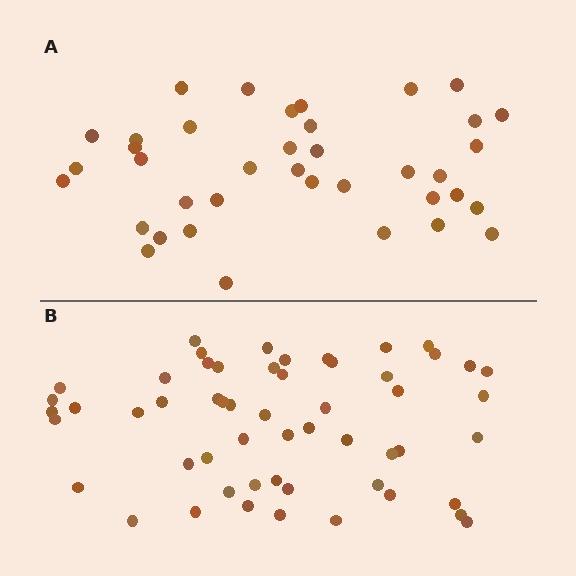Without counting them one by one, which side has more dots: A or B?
Region B (the bottom region) has more dots.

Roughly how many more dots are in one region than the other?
Region B has approximately 15 more dots than region A.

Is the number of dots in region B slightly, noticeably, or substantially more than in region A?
Region B has noticeably more, but not dramatically so. The ratio is roughly 1.4 to 1.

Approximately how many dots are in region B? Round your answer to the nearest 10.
About 60 dots. (The exact count is 55, which rounds to 60.)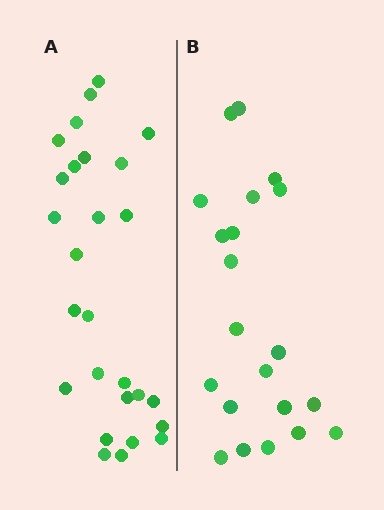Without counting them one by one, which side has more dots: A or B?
Region A (the left region) has more dots.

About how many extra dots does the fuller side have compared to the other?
Region A has about 6 more dots than region B.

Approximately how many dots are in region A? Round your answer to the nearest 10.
About 30 dots. (The exact count is 27, which rounds to 30.)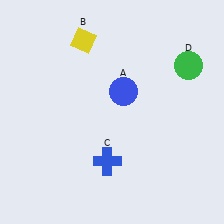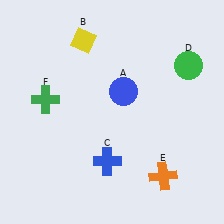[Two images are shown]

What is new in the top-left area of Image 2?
A green cross (F) was added in the top-left area of Image 2.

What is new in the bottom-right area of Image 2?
An orange cross (E) was added in the bottom-right area of Image 2.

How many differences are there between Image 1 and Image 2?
There are 2 differences between the two images.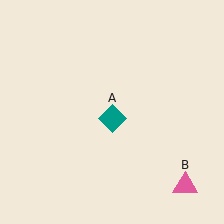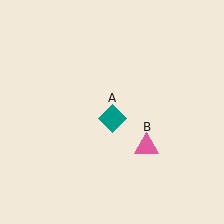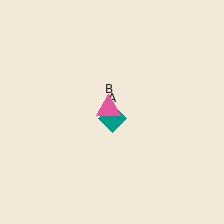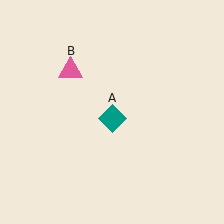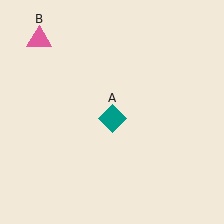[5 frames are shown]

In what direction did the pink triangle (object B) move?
The pink triangle (object B) moved up and to the left.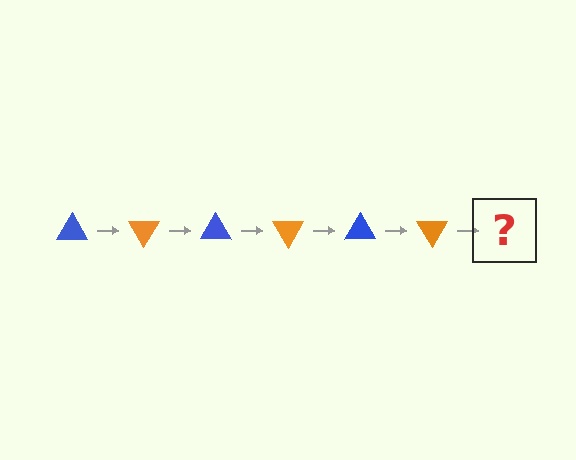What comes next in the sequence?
The next element should be a blue triangle, rotated 360 degrees from the start.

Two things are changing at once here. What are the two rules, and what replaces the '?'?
The two rules are that it rotates 60 degrees each step and the color cycles through blue and orange. The '?' should be a blue triangle, rotated 360 degrees from the start.